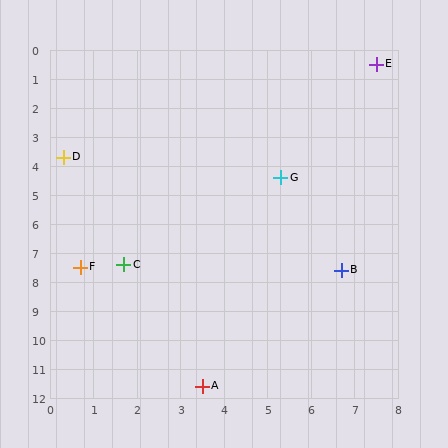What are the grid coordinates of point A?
Point A is at approximately (3.5, 11.6).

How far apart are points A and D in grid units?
Points A and D are about 8.5 grid units apart.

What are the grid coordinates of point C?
Point C is at approximately (1.7, 7.4).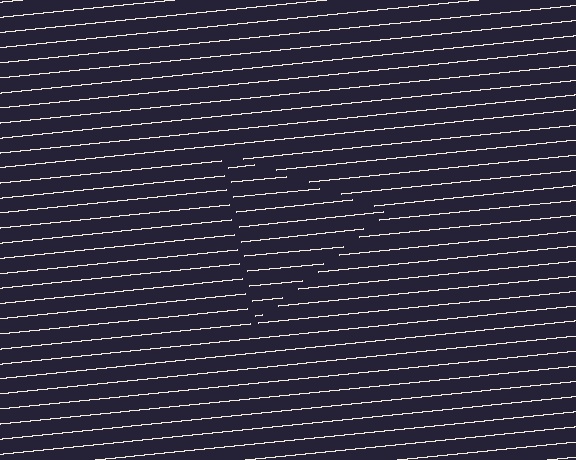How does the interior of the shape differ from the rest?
The interior of the shape contains the same grating, shifted by half a period — the contour is defined by the phase discontinuity where line-ends from the inner and outer gratings abut.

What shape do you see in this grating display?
An illusory triangle. The interior of the shape contains the same grating, shifted by half a period — the contour is defined by the phase discontinuity where line-ends from the inner and outer gratings abut.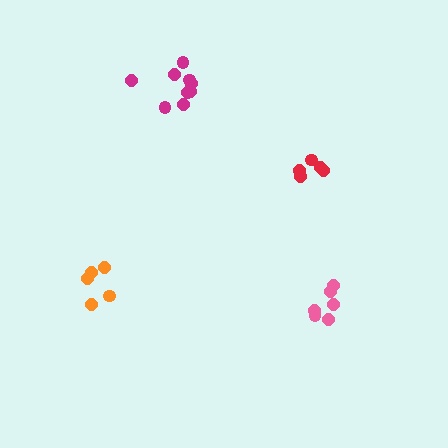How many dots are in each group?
Group 1: 5 dots, Group 2: 9 dots, Group 3: 5 dots, Group 4: 6 dots (25 total).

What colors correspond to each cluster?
The clusters are colored: red, magenta, orange, pink.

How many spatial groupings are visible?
There are 4 spatial groupings.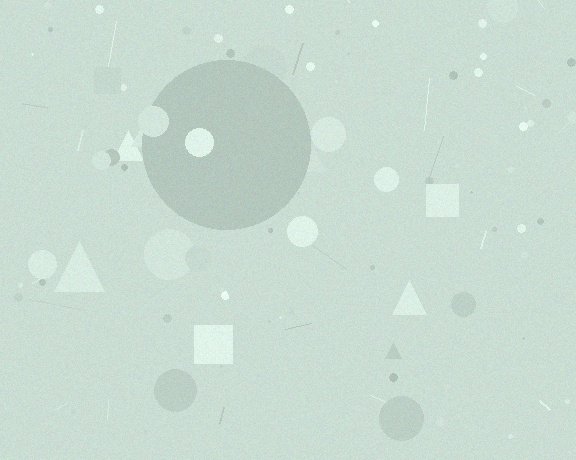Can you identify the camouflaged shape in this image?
The camouflaged shape is a circle.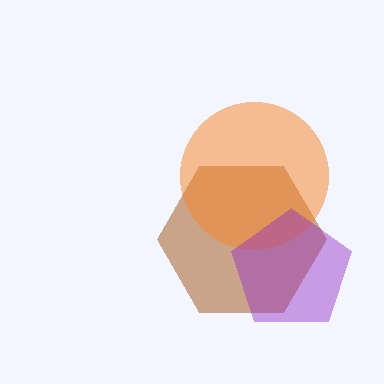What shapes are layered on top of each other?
The layered shapes are: a brown hexagon, an orange circle, a purple pentagon.